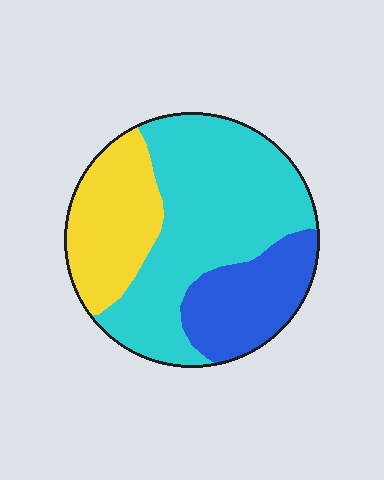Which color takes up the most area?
Cyan, at roughly 55%.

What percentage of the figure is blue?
Blue covers around 20% of the figure.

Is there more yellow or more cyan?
Cyan.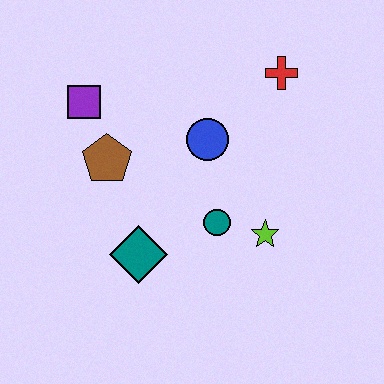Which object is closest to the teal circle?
The lime star is closest to the teal circle.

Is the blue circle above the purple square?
No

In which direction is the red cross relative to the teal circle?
The red cross is above the teal circle.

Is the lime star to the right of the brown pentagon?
Yes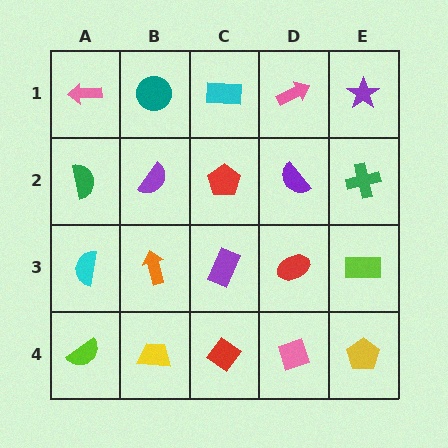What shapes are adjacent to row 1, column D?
A purple semicircle (row 2, column D), a cyan rectangle (row 1, column C), a purple star (row 1, column E).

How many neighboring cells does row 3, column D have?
4.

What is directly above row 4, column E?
A lime rectangle.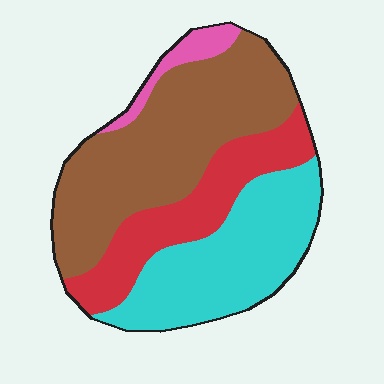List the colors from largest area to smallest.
From largest to smallest: brown, cyan, red, pink.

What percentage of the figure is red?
Red takes up between a sixth and a third of the figure.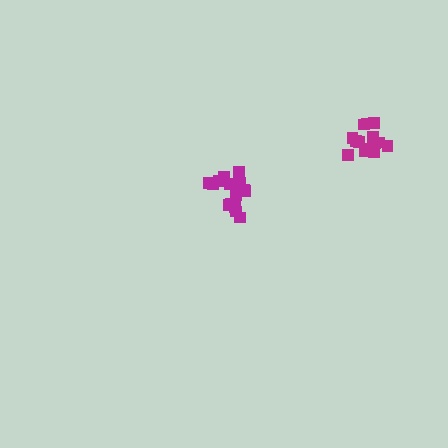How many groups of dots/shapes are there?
There are 2 groups.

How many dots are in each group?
Group 1: 14 dots, Group 2: 16 dots (30 total).